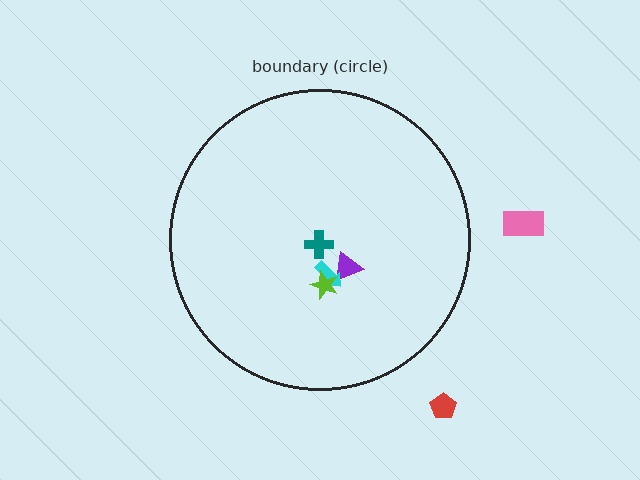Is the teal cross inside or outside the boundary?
Inside.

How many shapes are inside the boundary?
4 inside, 2 outside.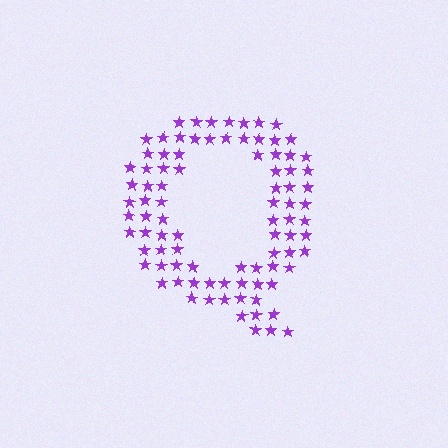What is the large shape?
The large shape is the letter Q.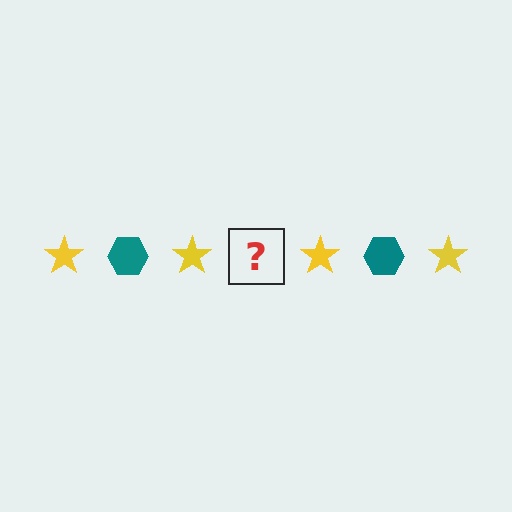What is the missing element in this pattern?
The missing element is a teal hexagon.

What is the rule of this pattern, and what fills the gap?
The rule is that the pattern alternates between yellow star and teal hexagon. The gap should be filled with a teal hexagon.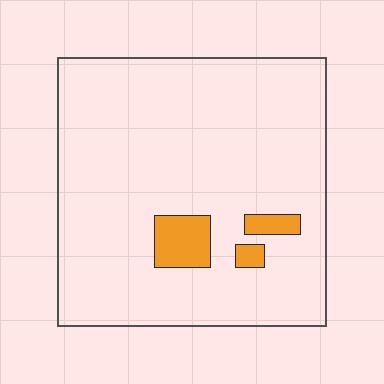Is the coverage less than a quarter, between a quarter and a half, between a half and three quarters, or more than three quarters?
Less than a quarter.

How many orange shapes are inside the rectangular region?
3.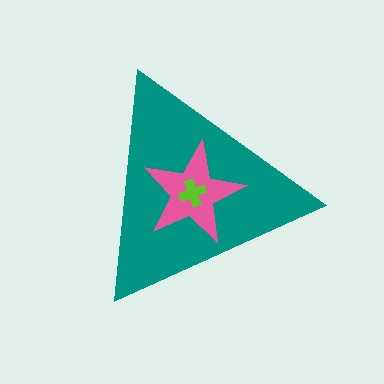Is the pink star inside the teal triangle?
Yes.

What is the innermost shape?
The lime cross.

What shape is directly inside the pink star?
The lime cross.